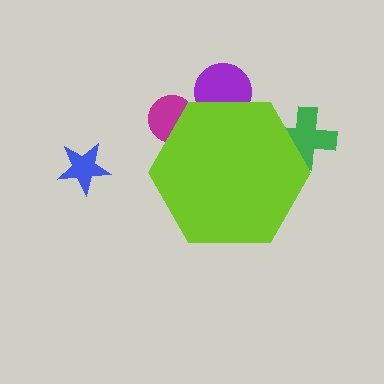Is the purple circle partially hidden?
Yes, the purple circle is partially hidden behind the lime hexagon.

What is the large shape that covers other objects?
A lime hexagon.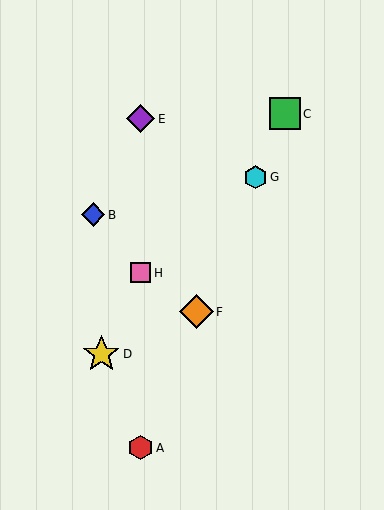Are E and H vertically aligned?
Yes, both are at x≈140.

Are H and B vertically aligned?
No, H is at x≈140 and B is at x≈93.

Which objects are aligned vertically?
Objects A, E, H are aligned vertically.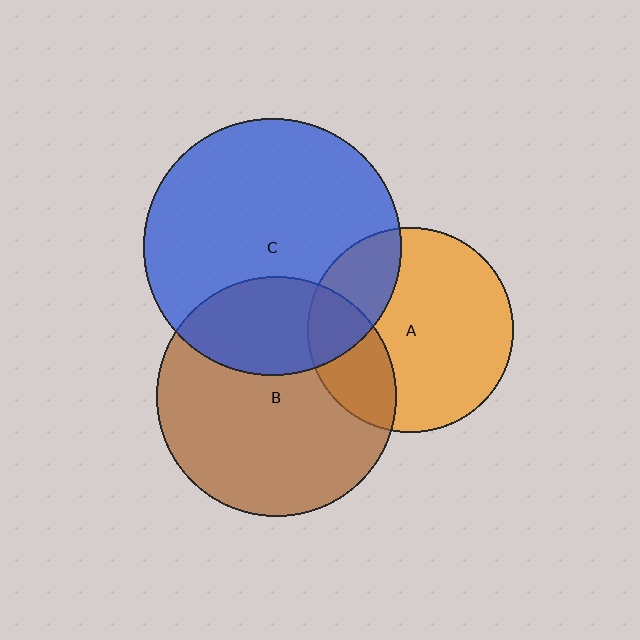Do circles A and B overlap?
Yes.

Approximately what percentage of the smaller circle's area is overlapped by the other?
Approximately 25%.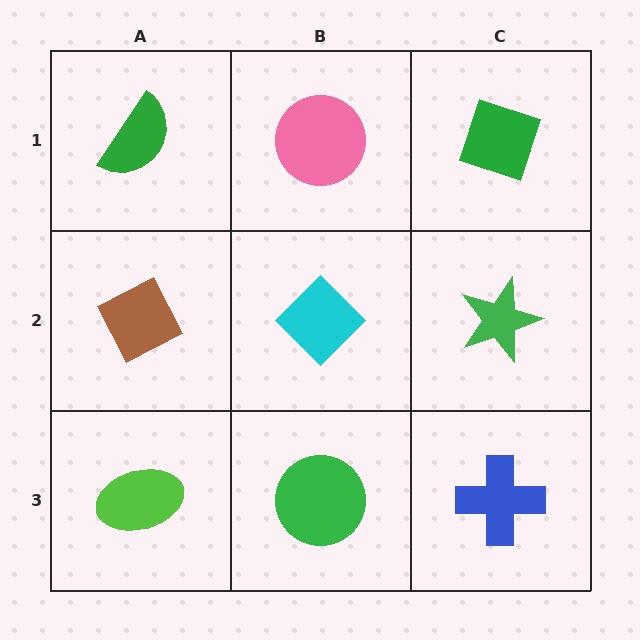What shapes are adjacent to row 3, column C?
A green star (row 2, column C), a green circle (row 3, column B).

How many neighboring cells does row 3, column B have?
3.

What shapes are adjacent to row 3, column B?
A cyan diamond (row 2, column B), a lime ellipse (row 3, column A), a blue cross (row 3, column C).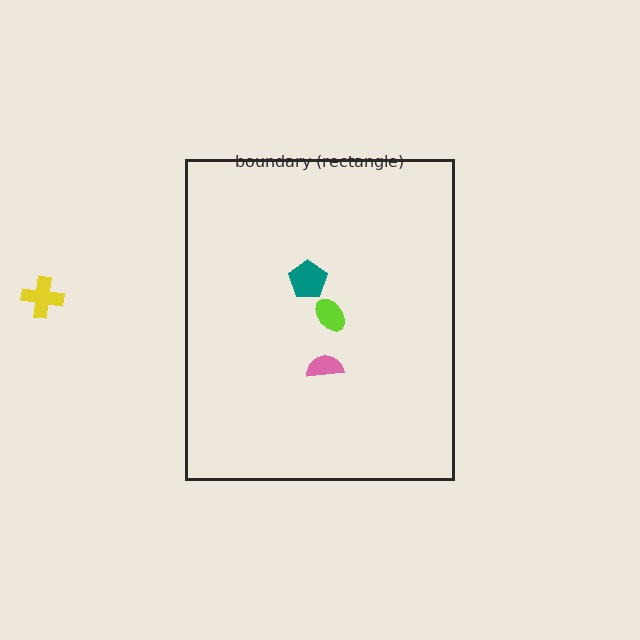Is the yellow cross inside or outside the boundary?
Outside.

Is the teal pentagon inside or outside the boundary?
Inside.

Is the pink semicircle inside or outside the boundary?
Inside.